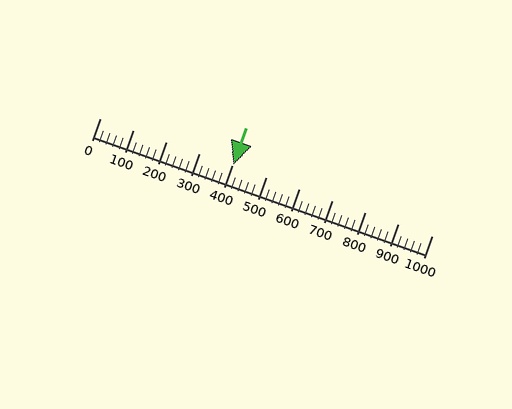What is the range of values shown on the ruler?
The ruler shows values from 0 to 1000.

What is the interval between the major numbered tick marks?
The major tick marks are spaced 100 units apart.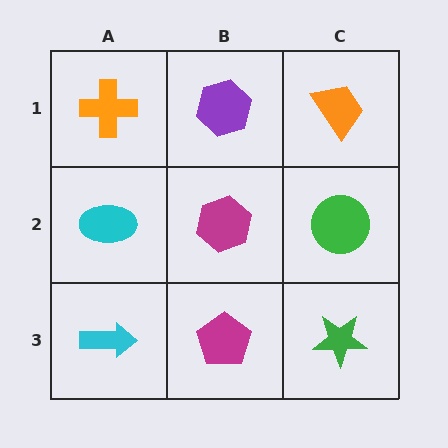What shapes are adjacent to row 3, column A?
A cyan ellipse (row 2, column A), a magenta pentagon (row 3, column B).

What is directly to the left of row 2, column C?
A magenta hexagon.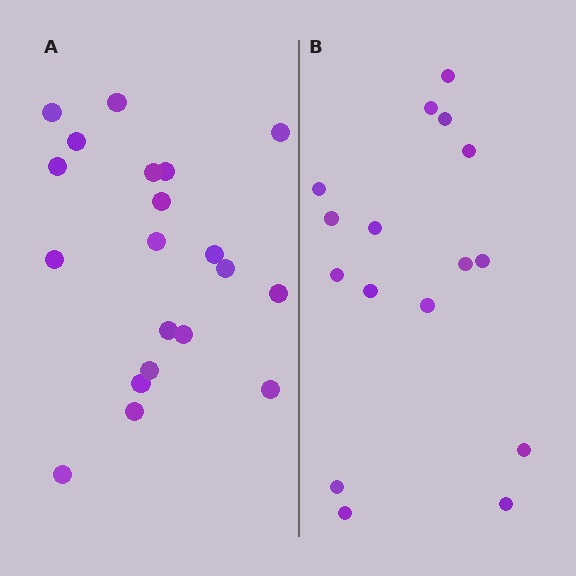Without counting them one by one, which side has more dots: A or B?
Region A (the left region) has more dots.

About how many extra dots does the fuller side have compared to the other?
Region A has about 4 more dots than region B.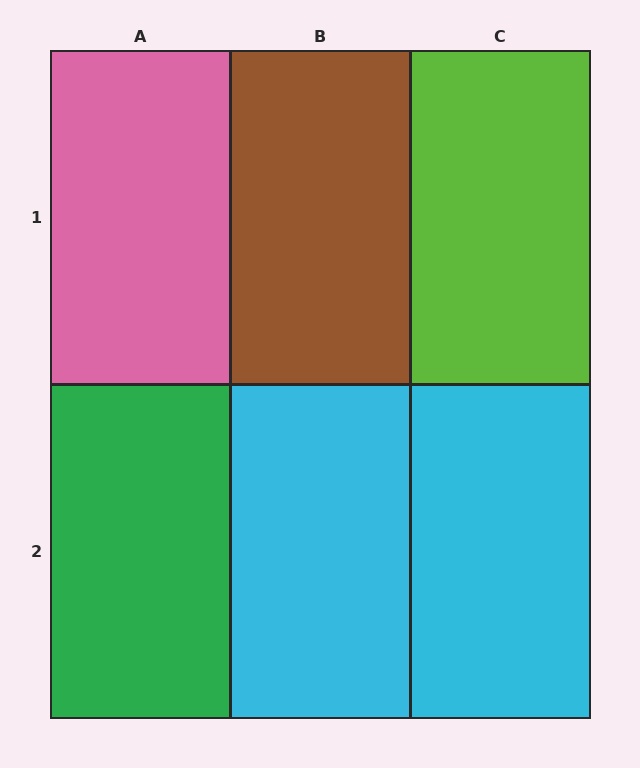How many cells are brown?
1 cell is brown.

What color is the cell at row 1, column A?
Pink.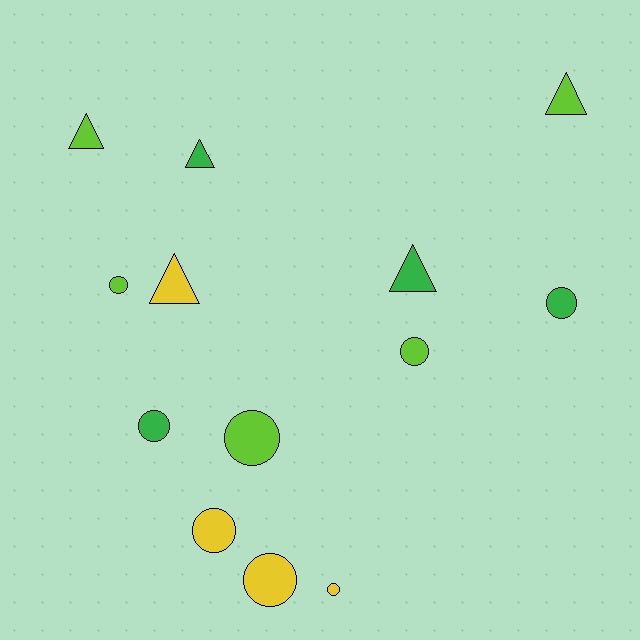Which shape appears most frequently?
Circle, with 8 objects.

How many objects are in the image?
There are 13 objects.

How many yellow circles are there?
There are 3 yellow circles.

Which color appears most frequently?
Lime, with 5 objects.